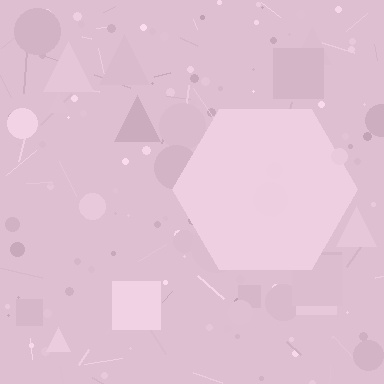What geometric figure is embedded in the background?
A hexagon is embedded in the background.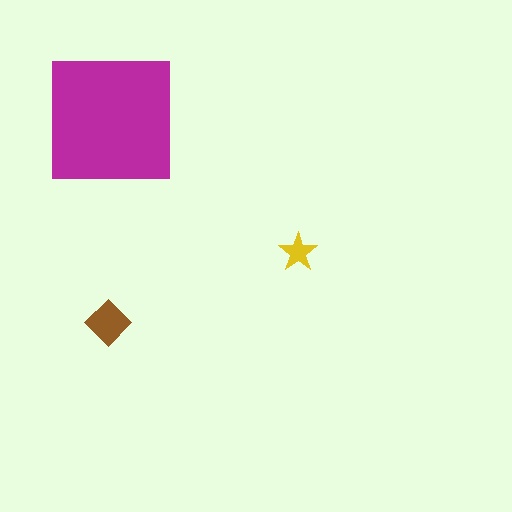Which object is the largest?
The magenta square.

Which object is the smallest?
The yellow star.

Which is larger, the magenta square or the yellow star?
The magenta square.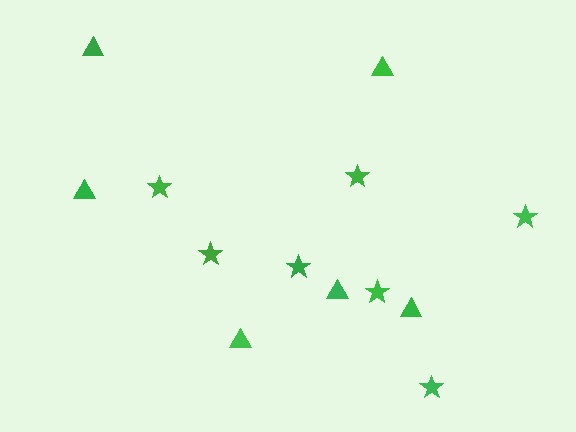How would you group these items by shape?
There are 2 groups: one group of stars (7) and one group of triangles (6).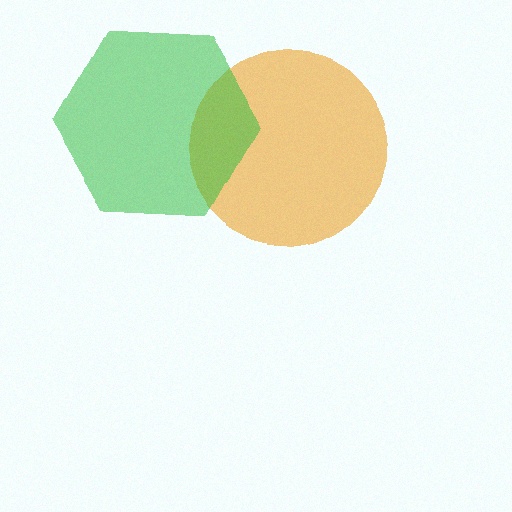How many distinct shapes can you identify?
There are 2 distinct shapes: an orange circle, a green hexagon.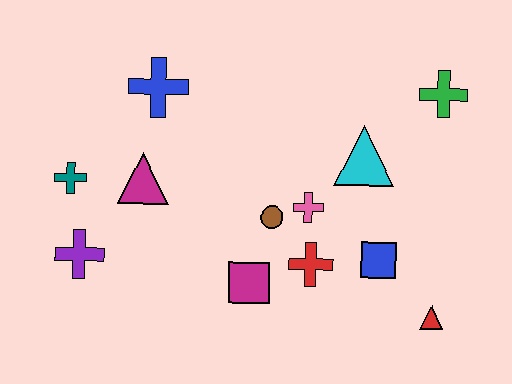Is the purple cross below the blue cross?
Yes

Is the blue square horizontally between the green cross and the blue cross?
Yes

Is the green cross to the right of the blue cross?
Yes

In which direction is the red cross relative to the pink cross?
The red cross is below the pink cross.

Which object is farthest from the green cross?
The purple cross is farthest from the green cross.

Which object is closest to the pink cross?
The brown circle is closest to the pink cross.